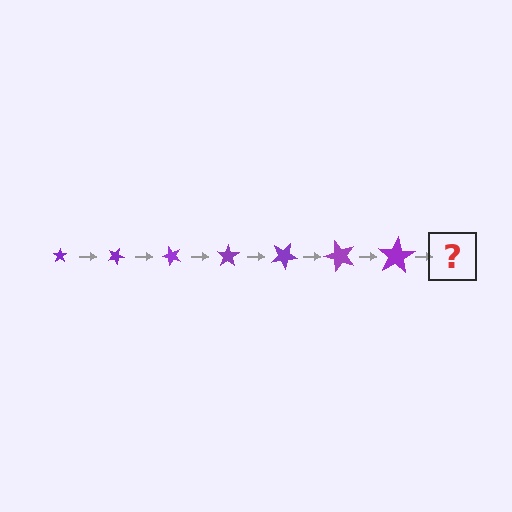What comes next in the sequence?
The next element should be a star, larger than the previous one and rotated 175 degrees from the start.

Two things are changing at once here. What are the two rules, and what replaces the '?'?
The two rules are that the star grows larger each step and it rotates 25 degrees each step. The '?' should be a star, larger than the previous one and rotated 175 degrees from the start.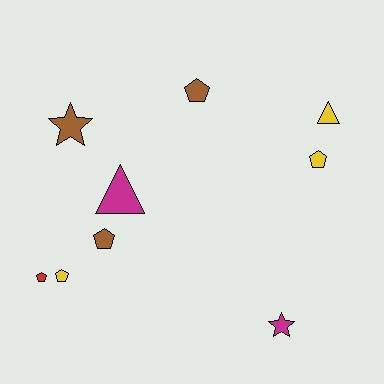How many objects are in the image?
There are 9 objects.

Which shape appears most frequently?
Pentagon, with 5 objects.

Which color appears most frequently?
Brown, with 3 objects.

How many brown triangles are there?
There are no brown triangles.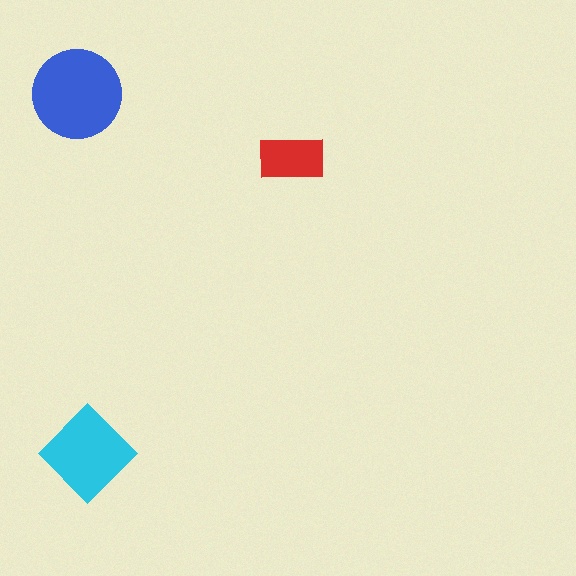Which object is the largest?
The blue circle.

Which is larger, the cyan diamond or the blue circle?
The blue circle.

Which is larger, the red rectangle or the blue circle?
The blue circle.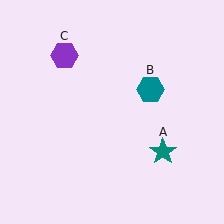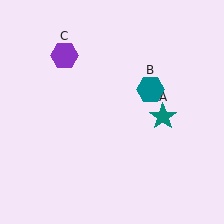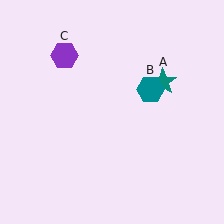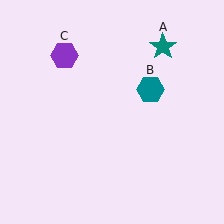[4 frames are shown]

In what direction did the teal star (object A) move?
The teal star (object A) moved up.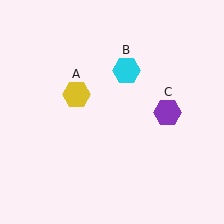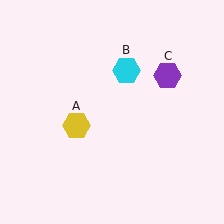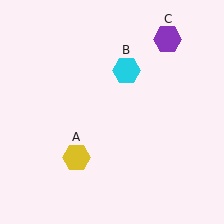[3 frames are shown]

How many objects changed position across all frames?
2 objects changed position: yellow hexagon (object A), purple hexagon (object C).